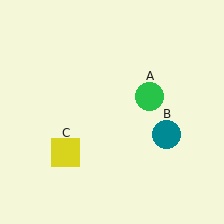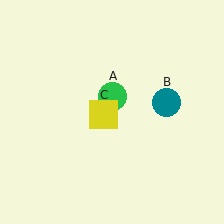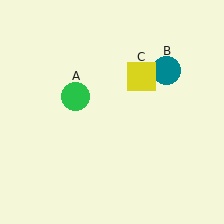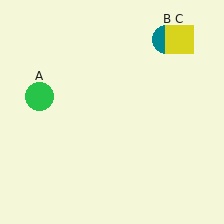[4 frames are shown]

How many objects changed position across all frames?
3 objects changed position: green circle (object A), teal circle (object B), yellow square (object C).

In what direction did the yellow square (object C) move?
The yellow square (object C) moved up and to the right.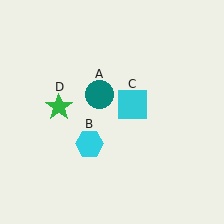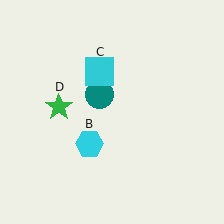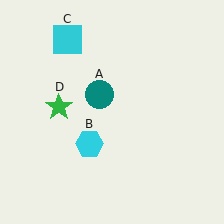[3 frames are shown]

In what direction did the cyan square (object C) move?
The cyan square (object C) moved up and to the left.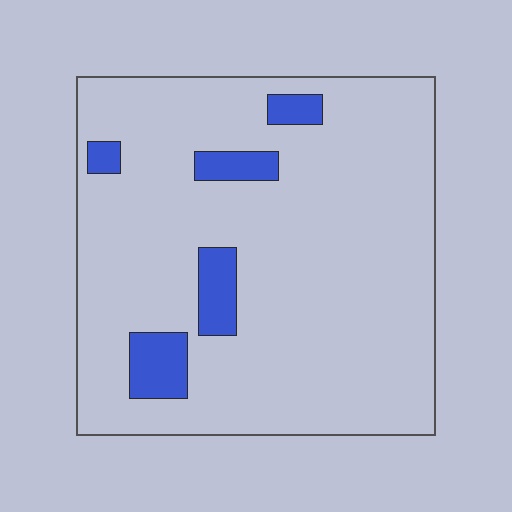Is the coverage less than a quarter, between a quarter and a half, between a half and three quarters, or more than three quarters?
Less than a quarter.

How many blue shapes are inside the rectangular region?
5.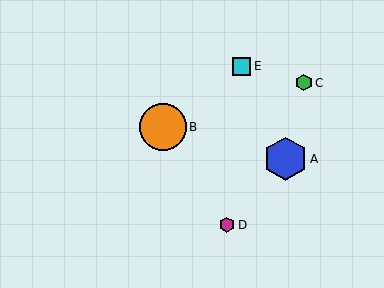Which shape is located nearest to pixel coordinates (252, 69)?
The cyan square (labeled E) at (241, 66) is nearest to that location.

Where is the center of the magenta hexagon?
The center of the magenta hexagon is at (227, 225).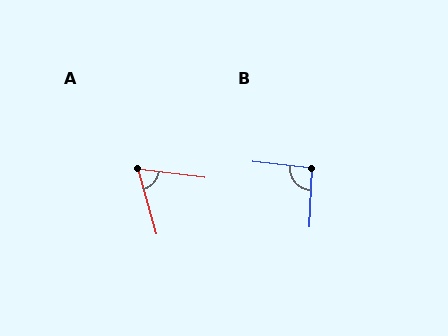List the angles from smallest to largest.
A (67°), B (94°).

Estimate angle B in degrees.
Approximately 94 degrees.